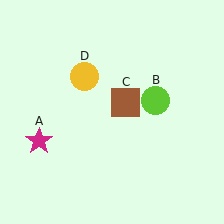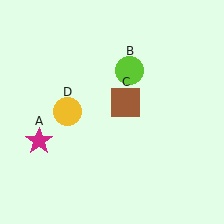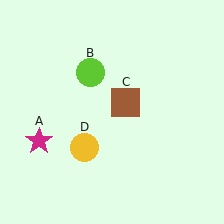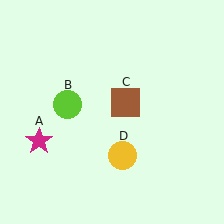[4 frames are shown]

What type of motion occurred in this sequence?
The lime circle (object B), yellow circle (object D) rotated counterclockwise around the center of the scene.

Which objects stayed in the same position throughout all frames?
Magenta star (object A) and brown square (object C) remained stationary.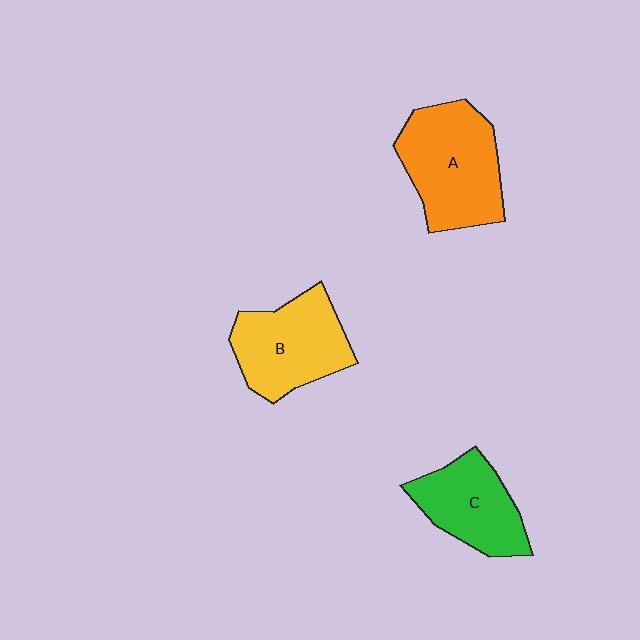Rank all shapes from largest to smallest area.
From largest to smallest: A (orange), B (yellow), C (green).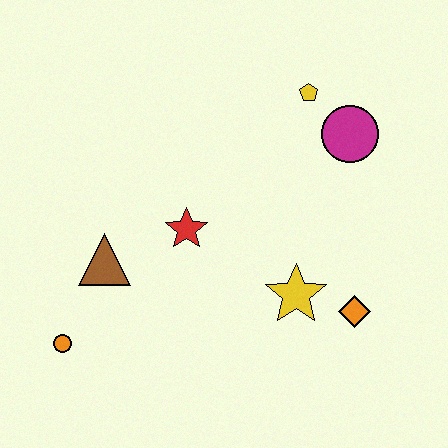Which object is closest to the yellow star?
The orange diamond is closest to the yellow star.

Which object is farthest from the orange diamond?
The orange circle is farthest from the orange diamond.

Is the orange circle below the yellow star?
Yes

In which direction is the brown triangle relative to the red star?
The brown triangle is to the left of the red star.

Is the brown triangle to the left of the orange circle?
No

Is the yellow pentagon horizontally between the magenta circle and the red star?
Yes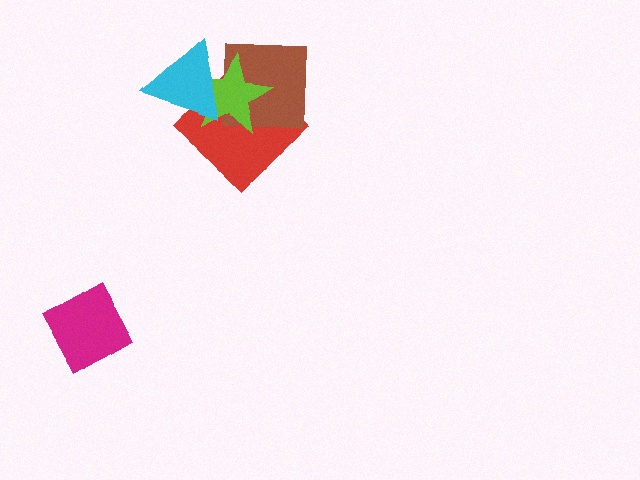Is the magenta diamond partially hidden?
No, no other shape covers it.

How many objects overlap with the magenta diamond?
0 objects overlap with the magenta diamond.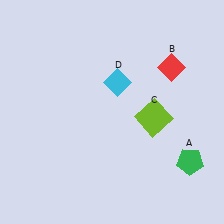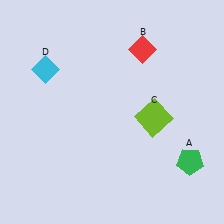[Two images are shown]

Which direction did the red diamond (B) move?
The red diamond (B) moved left.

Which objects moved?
The objects that moved are: the red diamond (B), the cyan diamond (D).